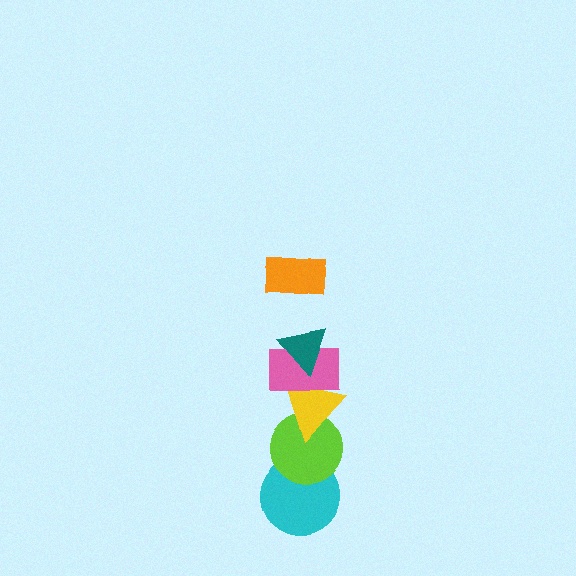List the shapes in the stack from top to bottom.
From top to bottom: the orange rectangle, the teal triangle, the pink rectangle, the yellow triangle, the lime circle, the cyan circle.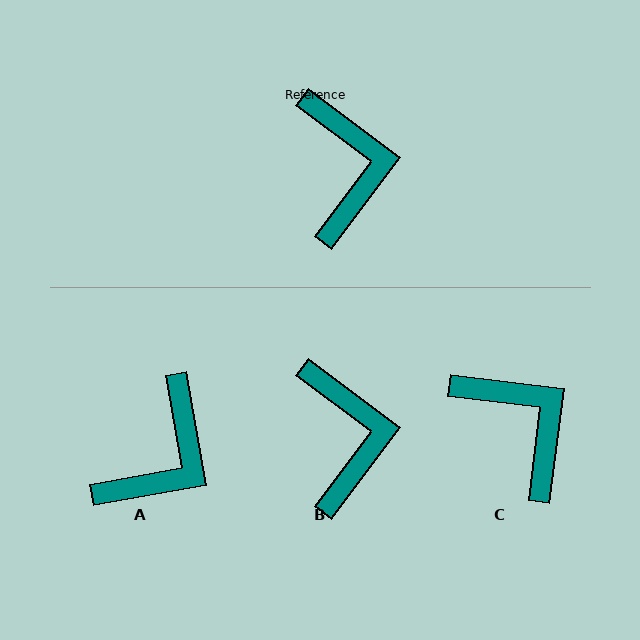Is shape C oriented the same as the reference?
No, it is off by about 30 degrees.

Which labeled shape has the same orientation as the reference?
B.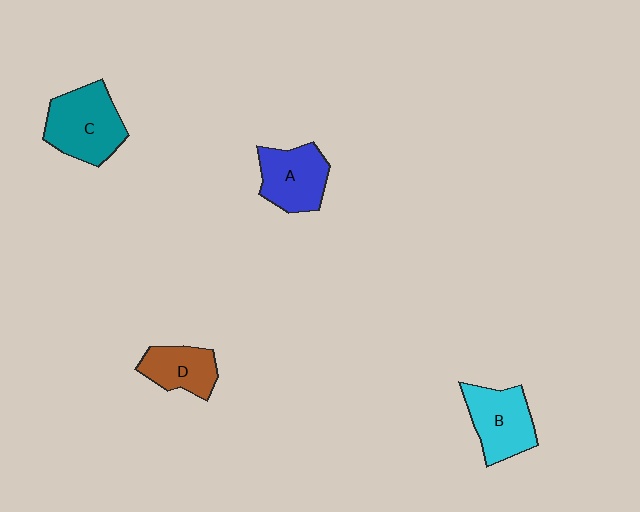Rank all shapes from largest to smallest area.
From largest to smallest: C (teal), B (cyan), A (blue), D (brown).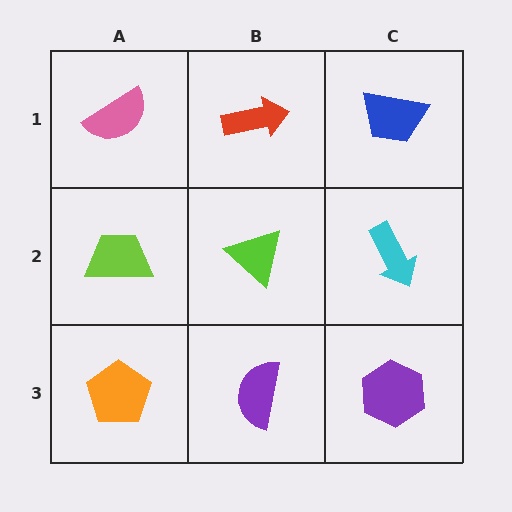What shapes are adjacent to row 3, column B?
A lime triangle (row 2, column B), an orange pentagon (row 3, column A), a purple hexagon (row 3, column C).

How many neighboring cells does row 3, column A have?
2.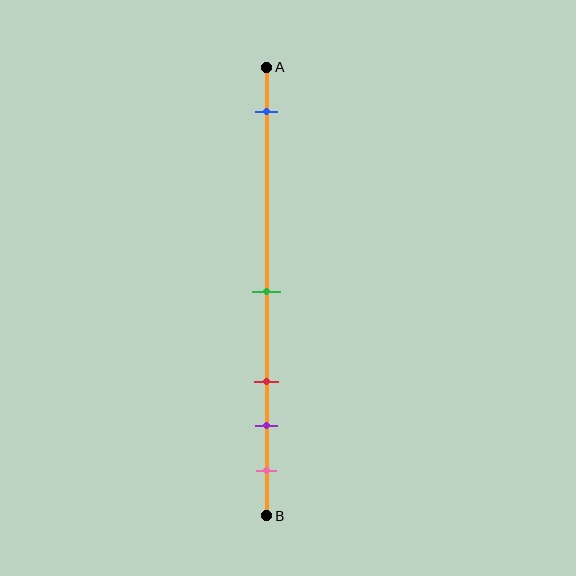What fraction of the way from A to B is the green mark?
The green mark is approximately 50% (0.5) of the way from A to B.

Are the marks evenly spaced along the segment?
No, the marks are not evenly spaced.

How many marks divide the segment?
There are 5 marks dividing the segment.